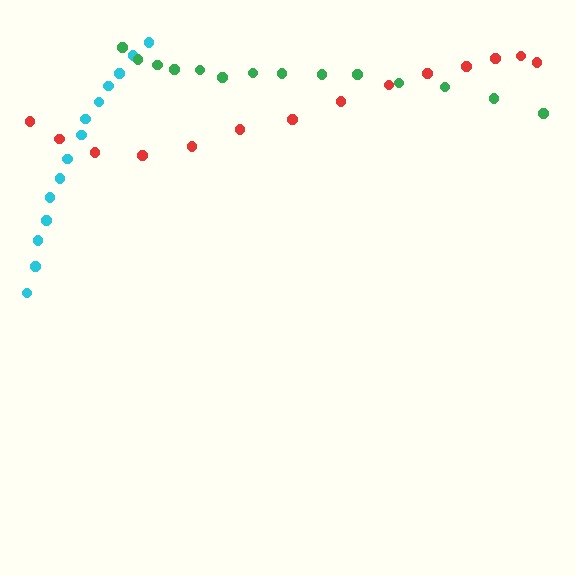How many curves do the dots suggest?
There are 3 distinct paths.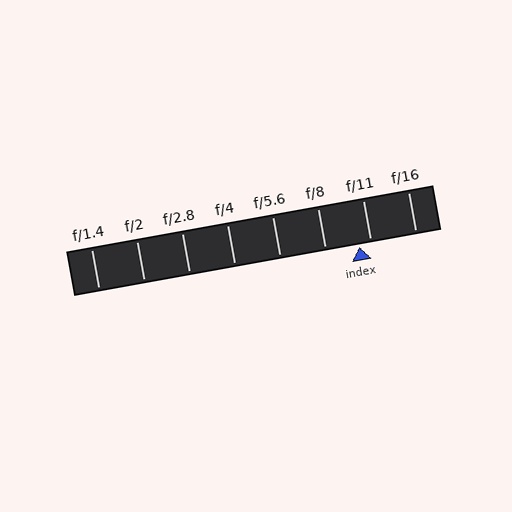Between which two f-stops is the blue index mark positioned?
The index mark is between f/8 and f/11.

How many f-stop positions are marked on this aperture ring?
There are 8 f-stop positions marked.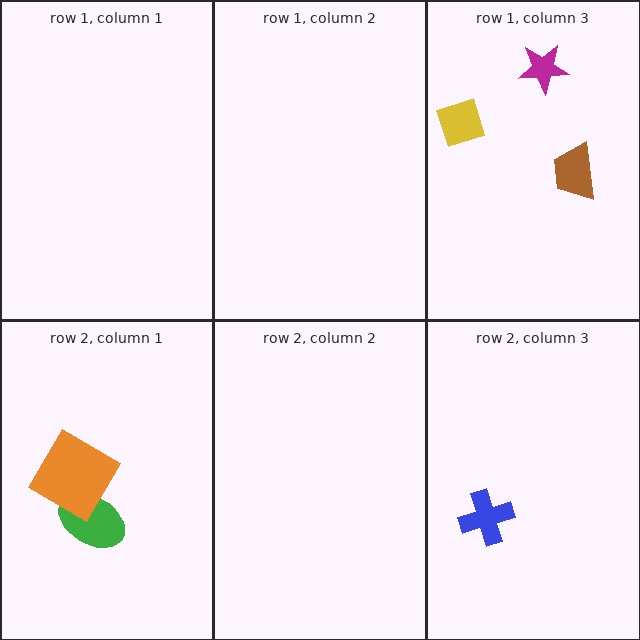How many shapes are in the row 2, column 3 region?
1.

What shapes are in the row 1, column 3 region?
The yellow diamond, the magenta star, the brown trapezoid.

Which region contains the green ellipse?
The row 2, column 1 region.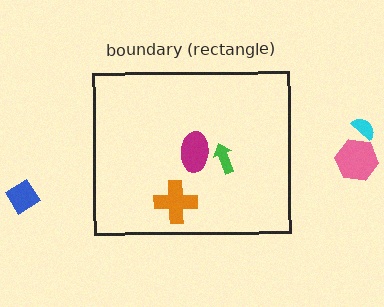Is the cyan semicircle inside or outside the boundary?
Outside.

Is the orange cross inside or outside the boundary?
Inside.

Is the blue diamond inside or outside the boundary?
Outside.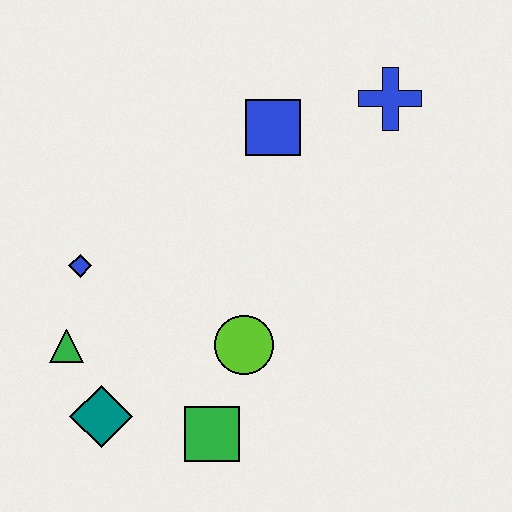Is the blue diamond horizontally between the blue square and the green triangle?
Yes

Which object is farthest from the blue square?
The teal diamond is farthest from the blue square.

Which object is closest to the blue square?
The blue cross is closest to the blue square.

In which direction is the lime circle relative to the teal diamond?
The lime circle is to the right of the teal diamond.